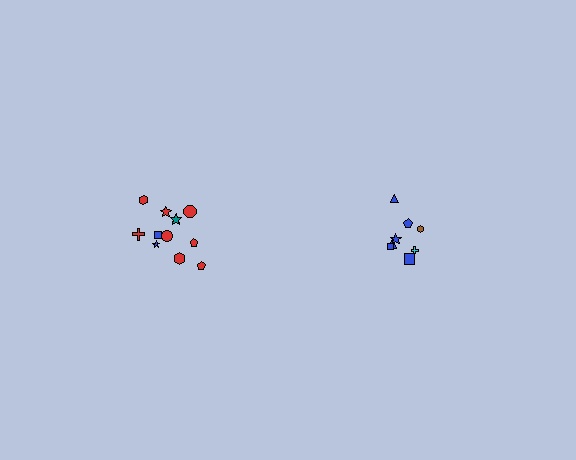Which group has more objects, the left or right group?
The left group.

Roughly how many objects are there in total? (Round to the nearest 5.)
Roughly 20 objects in total.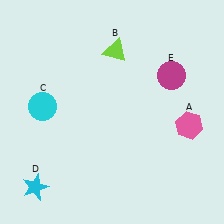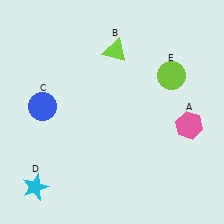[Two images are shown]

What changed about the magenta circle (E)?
In Image 1, E is magenta. In Image 2, it changed to lime.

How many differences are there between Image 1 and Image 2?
There are 2 differences between the two images.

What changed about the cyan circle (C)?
In Image 1, C is cyan. In Image 2, it changed to blue.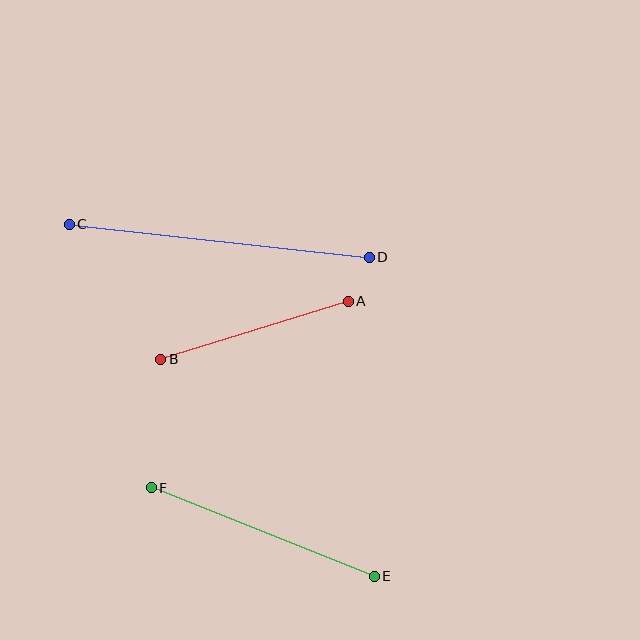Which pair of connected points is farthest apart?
Points C and D are farthest apart.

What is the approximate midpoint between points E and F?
The midpoint is at approximately (263, 532) pixels.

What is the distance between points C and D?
The distance is approximately 302 pixels.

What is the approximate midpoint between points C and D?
The midpoint is at approximately (219, 241) pixels.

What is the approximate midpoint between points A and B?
The midpoint is at approximately (254, 330) pixels.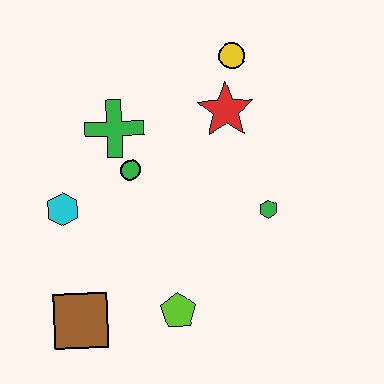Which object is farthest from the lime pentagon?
The yellow circle is farthest from the lime pentagon.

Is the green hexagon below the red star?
Yes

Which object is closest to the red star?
The yellow circle is closest to the red star.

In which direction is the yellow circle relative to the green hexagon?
The yellow circle is above the green hexagon.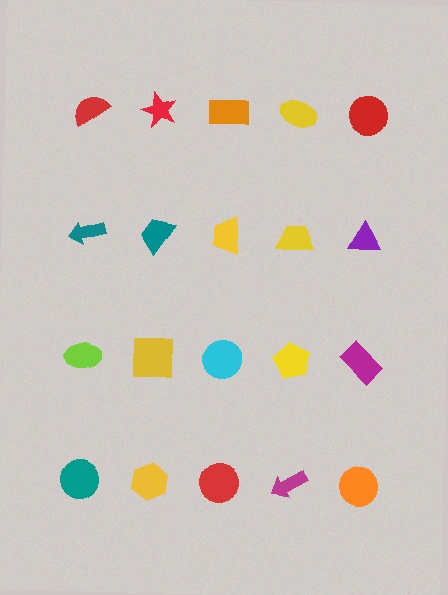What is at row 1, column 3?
An orange rectangle.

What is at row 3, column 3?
A cyan circle.